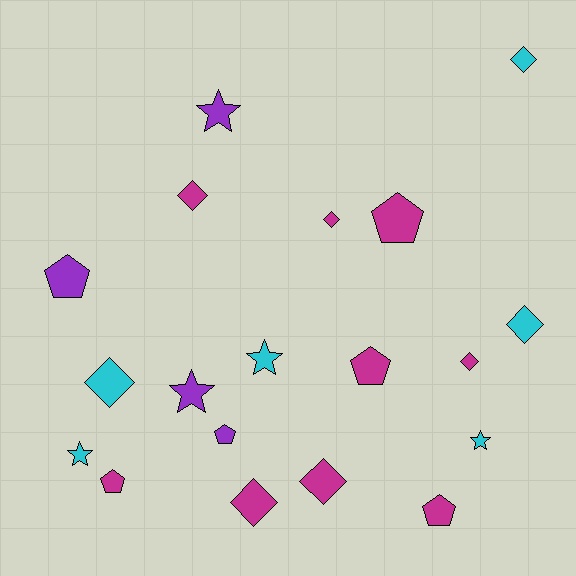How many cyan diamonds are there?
There are 3 cyan diamonds.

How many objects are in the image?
There are 19 objects.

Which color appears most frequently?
Magenta, with 9 objects.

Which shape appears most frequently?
Diamond, with 8 objects.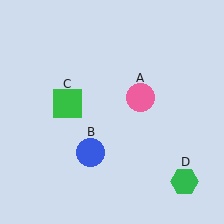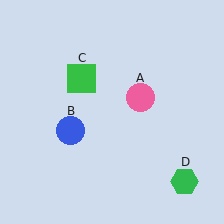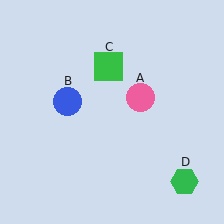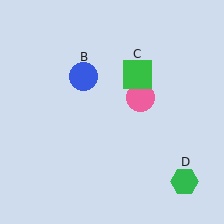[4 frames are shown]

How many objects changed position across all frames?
2 objects changed position: blue circle (object B), green square (object C).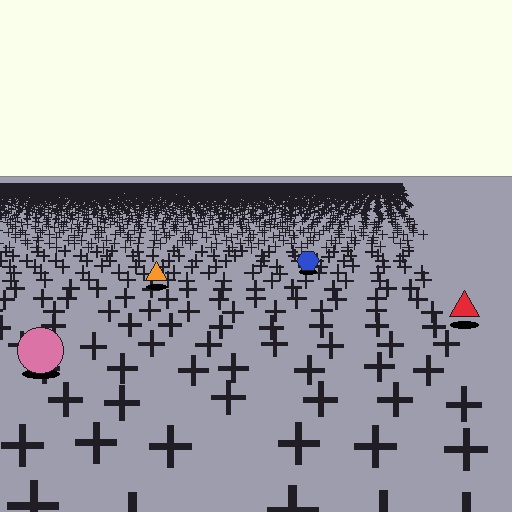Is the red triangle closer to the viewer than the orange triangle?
Yes. The red triangle is closer — you can tell from the texture gradient: the ground texture is coarser near it.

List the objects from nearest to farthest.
From nearest to farthest: the pink circle, the red triangle, the orange triangle, the blue hexagon.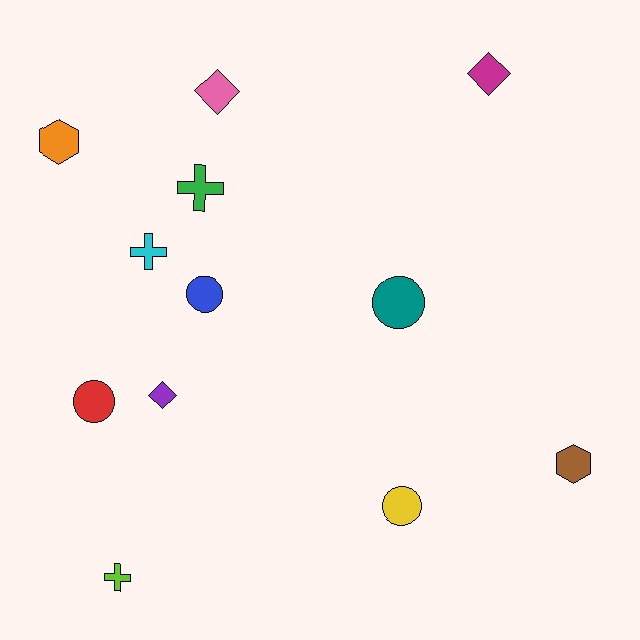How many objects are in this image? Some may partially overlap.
There are 12 objects.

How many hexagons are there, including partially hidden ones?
There are 2 hexagons.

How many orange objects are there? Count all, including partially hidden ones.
There is 1 orange object.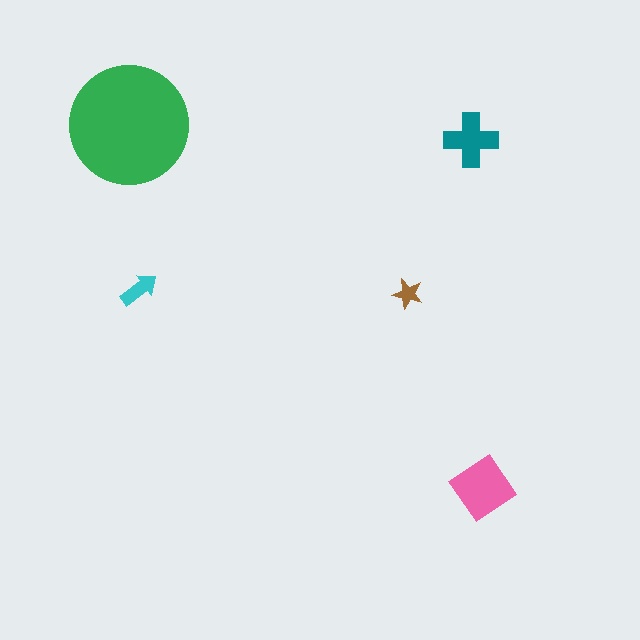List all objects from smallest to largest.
The brown star, the cyan arrow, the teal cross, the pink diamond, the green circle.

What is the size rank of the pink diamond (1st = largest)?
2nd.